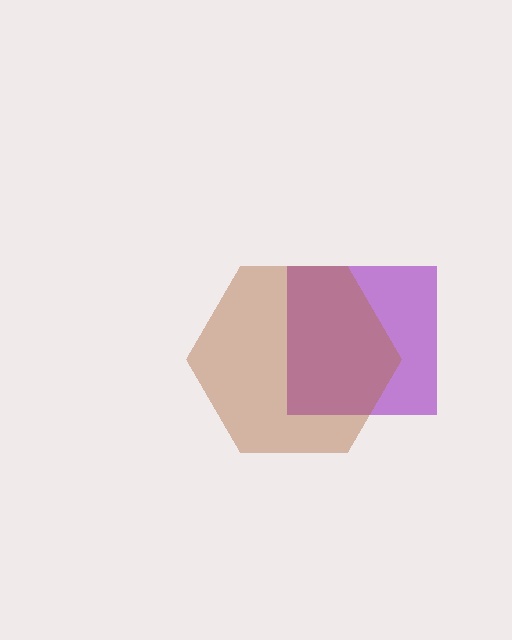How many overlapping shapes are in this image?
There are 2 overlapping shapes in the image.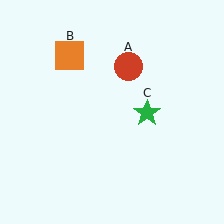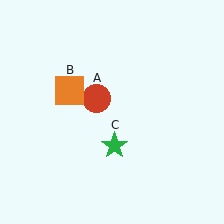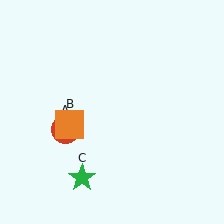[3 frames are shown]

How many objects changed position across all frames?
3 objects changed position: red circle (object A), orange square (object B), green star (object C).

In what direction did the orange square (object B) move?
The orange square (object B) moved down.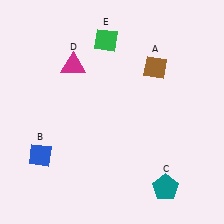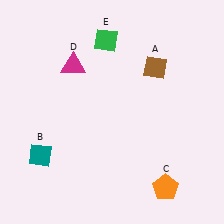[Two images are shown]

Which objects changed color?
B changed from blue to teal. C changed from teal to orange.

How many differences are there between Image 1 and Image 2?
There are 2 differences between the two images.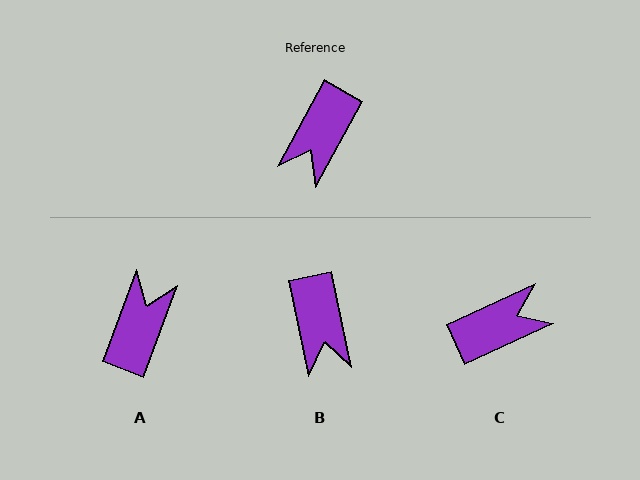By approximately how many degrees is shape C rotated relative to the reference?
Approximately 143 degrees counter-clockwise.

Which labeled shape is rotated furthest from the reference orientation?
A, about 172 degrees away.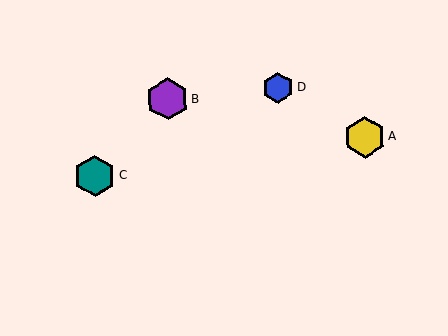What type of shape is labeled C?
Shape C is a teal hexagon.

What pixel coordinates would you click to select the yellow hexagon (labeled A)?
Click at (364, 137) to select the yellow hexagon A.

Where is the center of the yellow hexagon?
The center of the yellow hexagon is at (364, 137).